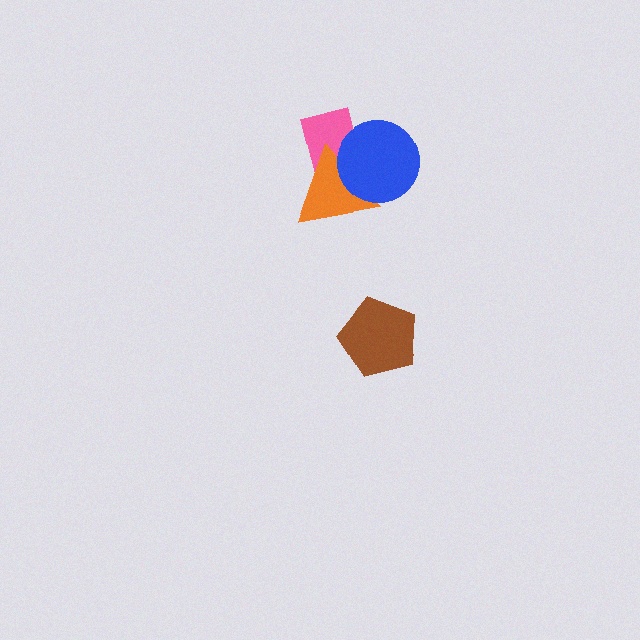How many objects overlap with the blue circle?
2 objects overlap with the blue circle.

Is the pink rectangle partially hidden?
Yes, it is partially covered by another shape.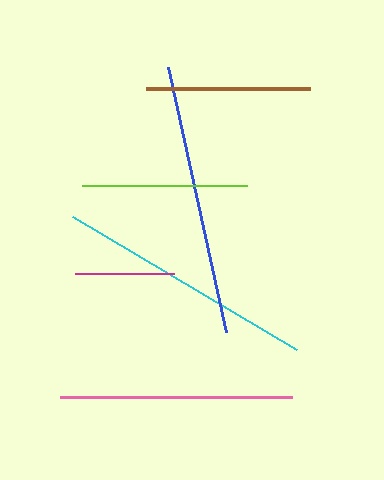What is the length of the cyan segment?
The cyan segment is approximately 261 pixels long.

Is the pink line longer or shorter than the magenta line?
The pink line is longer than the magenta line.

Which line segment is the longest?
The blue line is the longest at approximately 271 pixels.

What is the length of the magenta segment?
The magenta segment is approximately 99 pixels long.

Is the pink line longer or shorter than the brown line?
The pink line is longer than the brown line.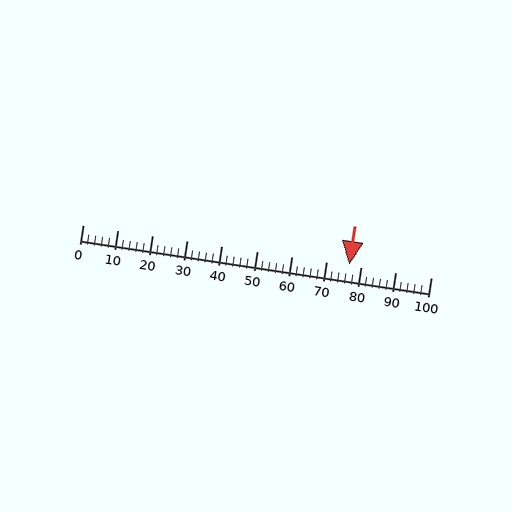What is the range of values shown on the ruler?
The ruler shows values from 0 to 100.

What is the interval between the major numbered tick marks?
The major tick marks are spaced 10 units apart.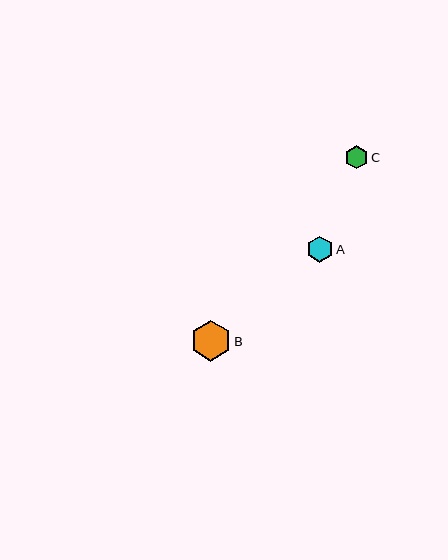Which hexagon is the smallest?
Hexagon C is the smallest with a size of approximately 23 pixels.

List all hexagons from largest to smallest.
From largest to smallest: B, A, C.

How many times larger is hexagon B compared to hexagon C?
Hexagon B is approximately 1.8 times the size of hexagon C.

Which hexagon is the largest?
Hexagon B is the largest with a size of approximately 41 pixels.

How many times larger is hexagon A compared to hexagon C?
Hexagon A is approximately 1.1 times the size of hexagon C.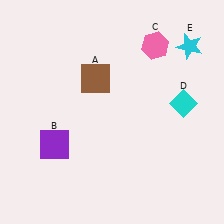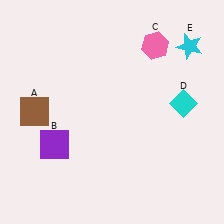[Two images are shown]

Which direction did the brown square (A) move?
The brown square (A) moved left.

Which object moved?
The brown square (A) moved left.